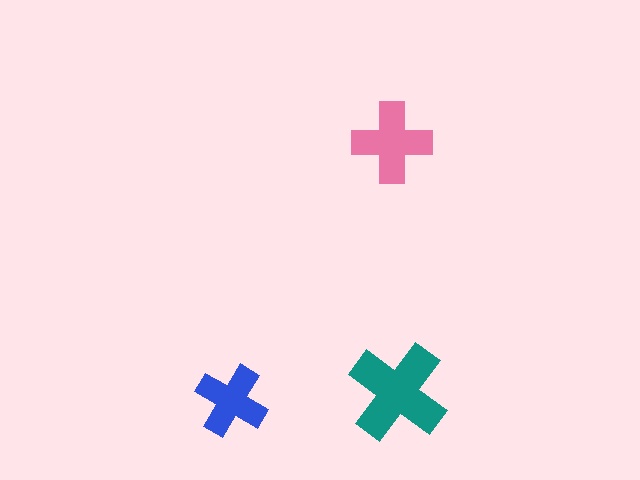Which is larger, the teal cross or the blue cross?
The teal one.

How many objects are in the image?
There are 3 objects in the image.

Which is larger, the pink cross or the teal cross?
The teal one.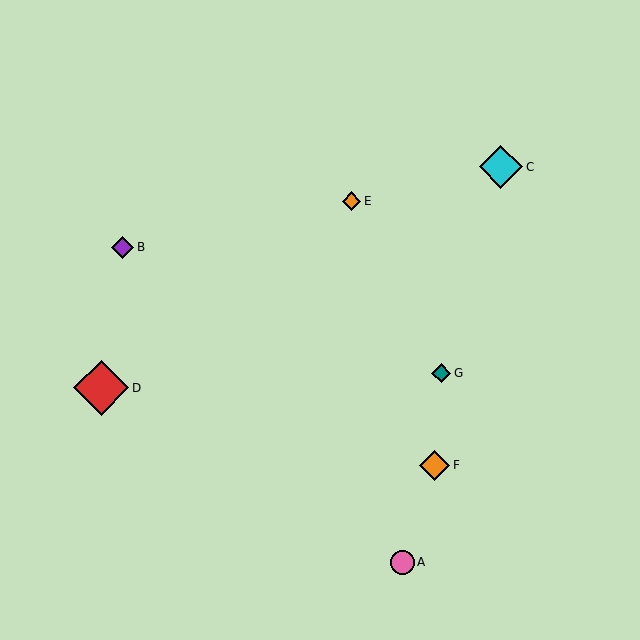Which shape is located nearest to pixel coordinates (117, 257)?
The purple diamond (labeled B) at (123, 247) is nearest to that location.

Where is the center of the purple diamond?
The center of the purple diamond is at (123, 247).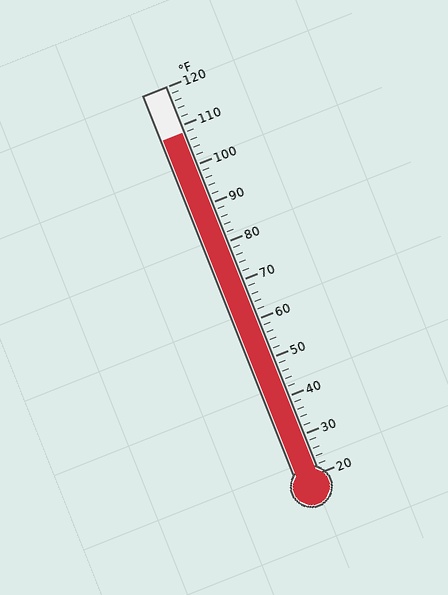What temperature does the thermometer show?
The thermometer shows approximately 108°F.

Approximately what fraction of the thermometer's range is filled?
The thermometer is filled to approximately 90% of its range.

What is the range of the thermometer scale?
The thermometer scale ranges from 20°F to 120°F.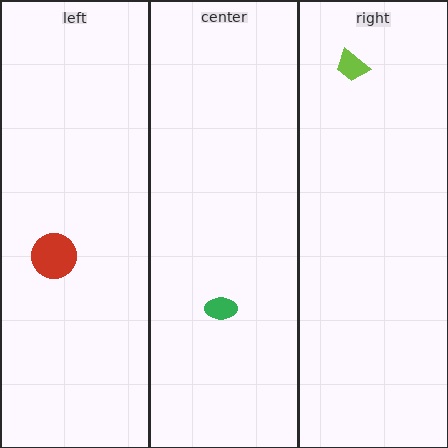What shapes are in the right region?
The lime trapezoid.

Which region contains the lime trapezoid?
The right region.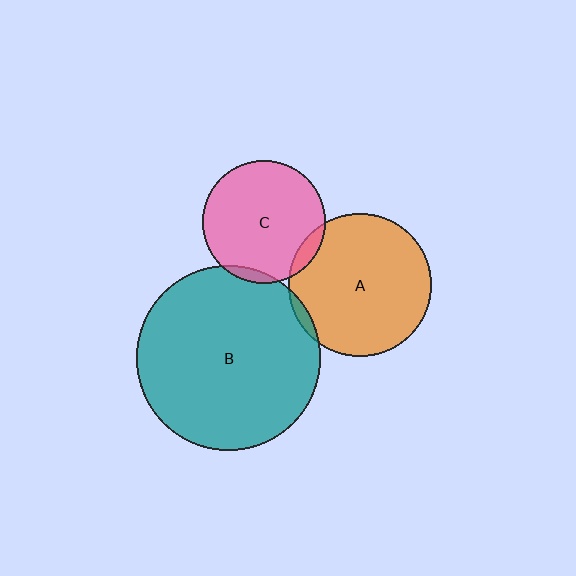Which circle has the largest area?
Circle B (teal).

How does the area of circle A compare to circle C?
Approximately 1.4 times.